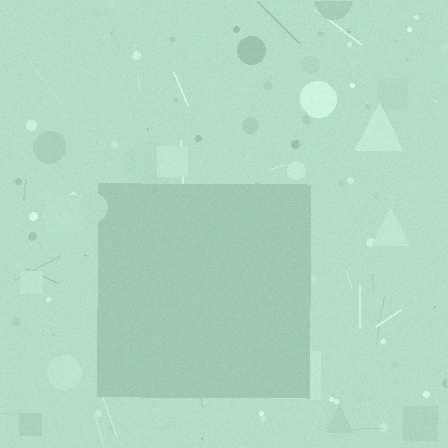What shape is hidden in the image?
A square is hidden in the image.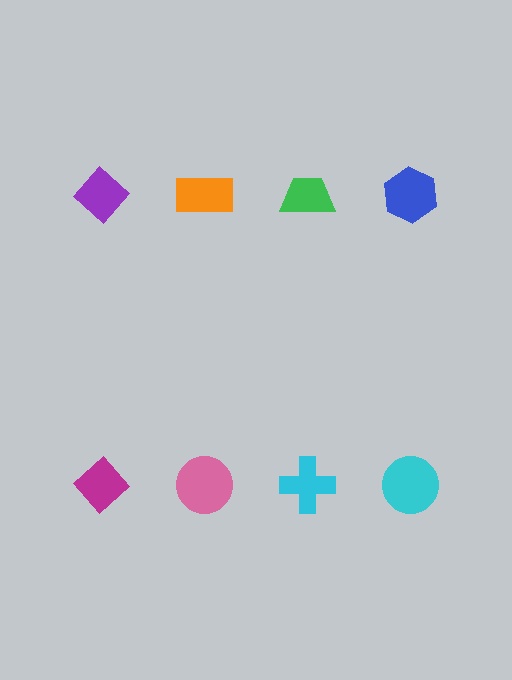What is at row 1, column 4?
A blue hexagon.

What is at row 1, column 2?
An orange rectangle.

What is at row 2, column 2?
A pink circle.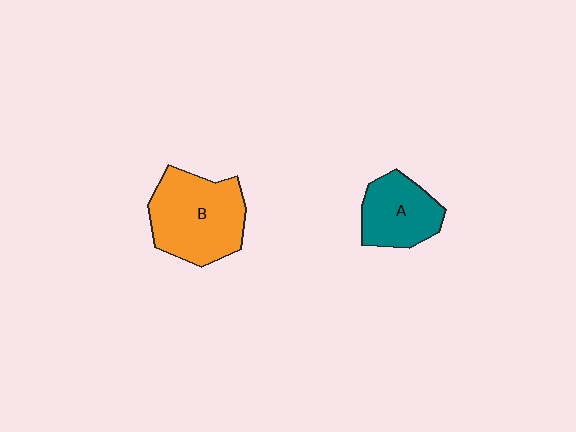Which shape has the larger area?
Shape B (orange).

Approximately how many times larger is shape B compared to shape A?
Approximately 1.5 times.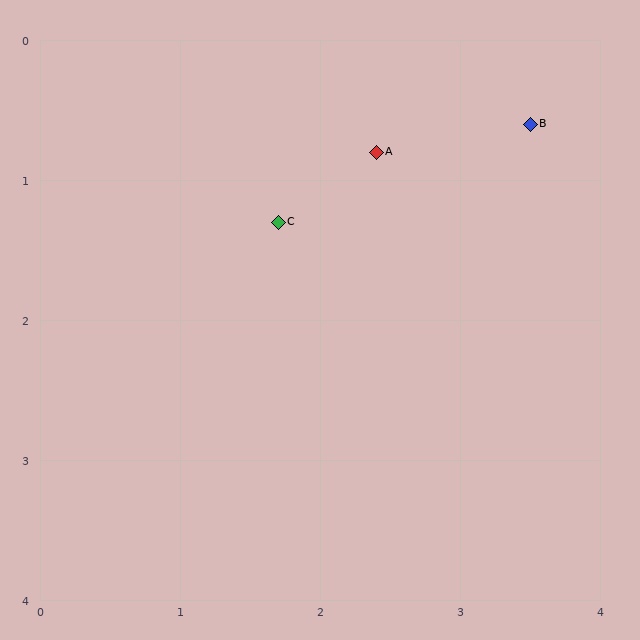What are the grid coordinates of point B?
Point B is at approximately (3.5, 0.6).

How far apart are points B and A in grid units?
Points B and A are about 1.1 grid units apart.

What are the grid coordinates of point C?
Point C is at approximately (1.7, 1.3).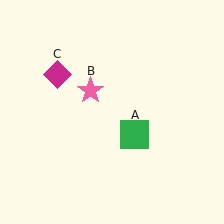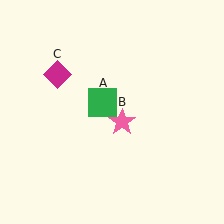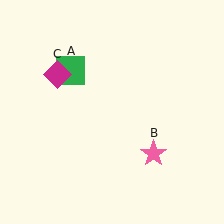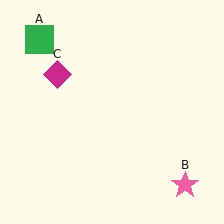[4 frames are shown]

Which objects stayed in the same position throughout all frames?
Magenta diamond (object C) remained stationary.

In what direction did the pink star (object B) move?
The pink star (object B) moved down and to the right.